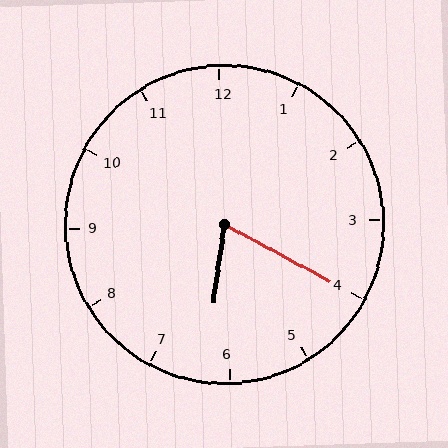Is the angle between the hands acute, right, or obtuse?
It is acute.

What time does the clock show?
6:20.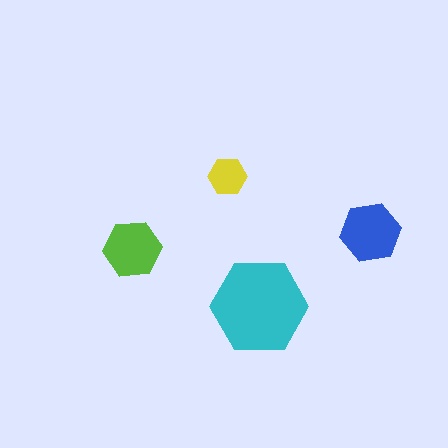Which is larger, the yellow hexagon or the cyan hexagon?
The cyan one.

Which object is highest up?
The yellow hexagon is topmost.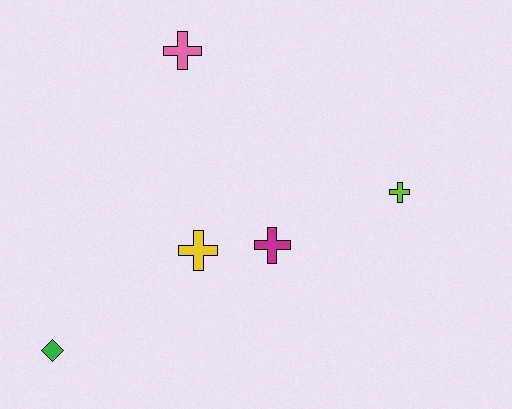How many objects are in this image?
There are 5 objects.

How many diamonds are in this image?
There is 1 diamond.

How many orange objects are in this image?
There are no orange objects.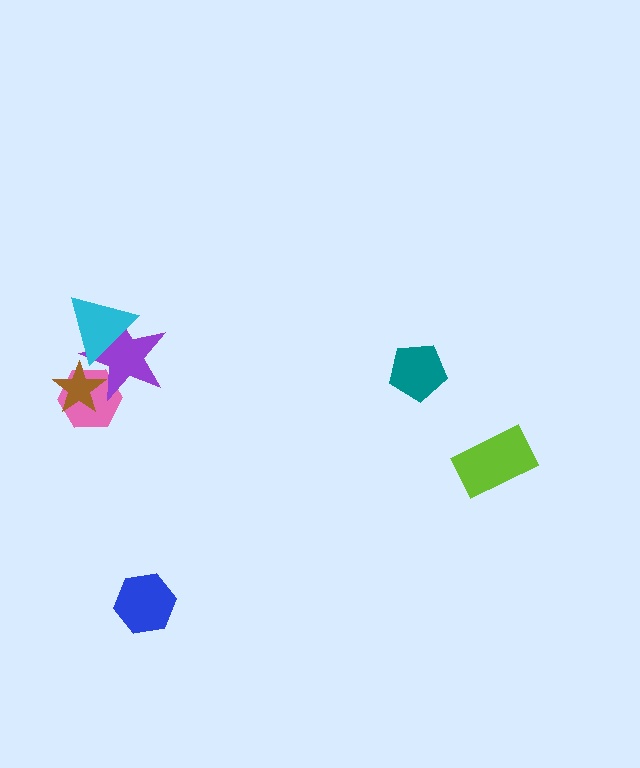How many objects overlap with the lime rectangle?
0 objects overlap with the lime rectangle.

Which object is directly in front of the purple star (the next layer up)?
The brown star is directly in front of the purple star.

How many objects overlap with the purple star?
3 objects overlap with the purple star.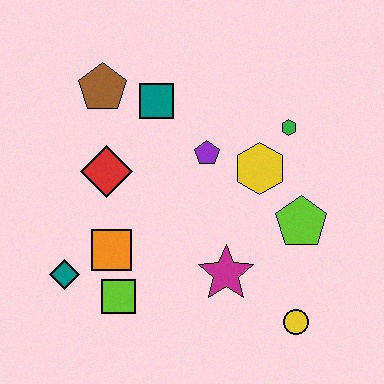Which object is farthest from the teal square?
The yellow circle is farthest from the teal square.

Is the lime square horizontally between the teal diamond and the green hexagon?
Yes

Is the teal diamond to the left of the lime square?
Yes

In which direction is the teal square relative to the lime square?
The teal square is above the lime square.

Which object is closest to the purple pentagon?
The yellow hexagon is closest to the purple pentagon.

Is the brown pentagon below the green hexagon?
No